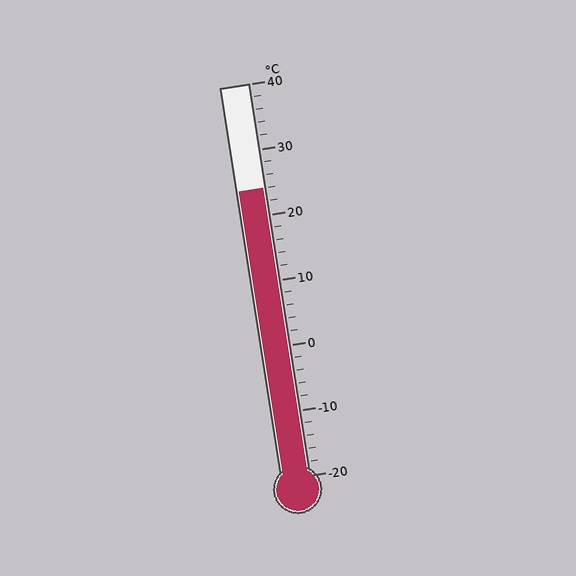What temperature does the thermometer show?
The thermometer shows approximately 24°C.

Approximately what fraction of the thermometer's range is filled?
The thermometer is filled to approximately 75% of its range.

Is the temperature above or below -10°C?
The temperature is above -10°C.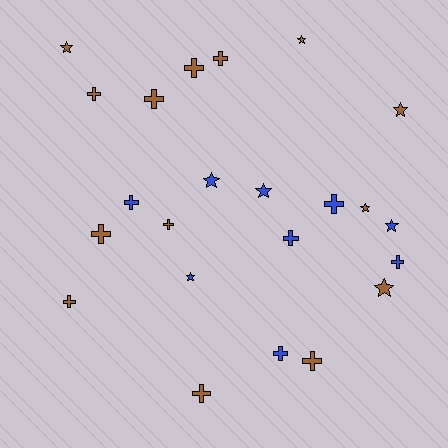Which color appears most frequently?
Brown, with 14 objects.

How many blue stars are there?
There are 4 blue stars.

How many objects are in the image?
There are 23 objects.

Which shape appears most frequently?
Cross, with 14 objects.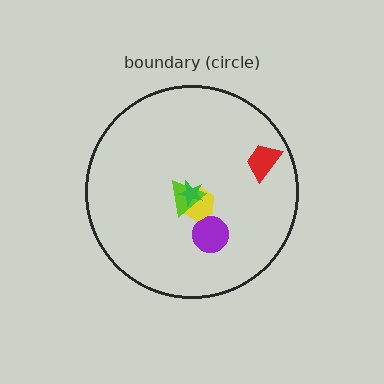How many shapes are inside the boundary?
5 inside, 0 outside.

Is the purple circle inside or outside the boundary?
Inside.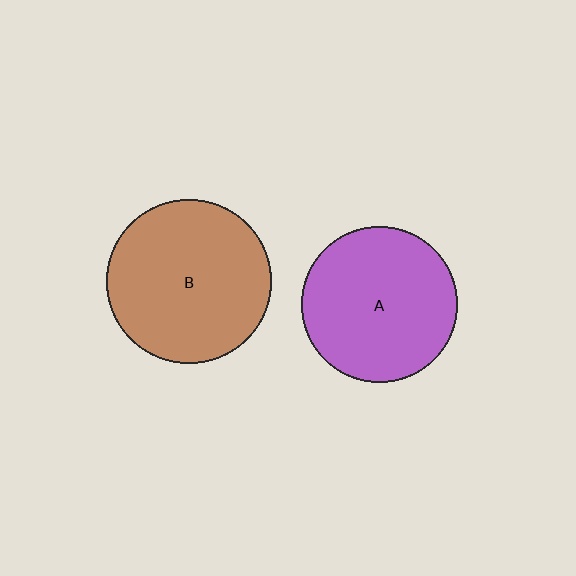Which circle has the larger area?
Circle B (brown).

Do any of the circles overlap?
No, none of the circles overlap.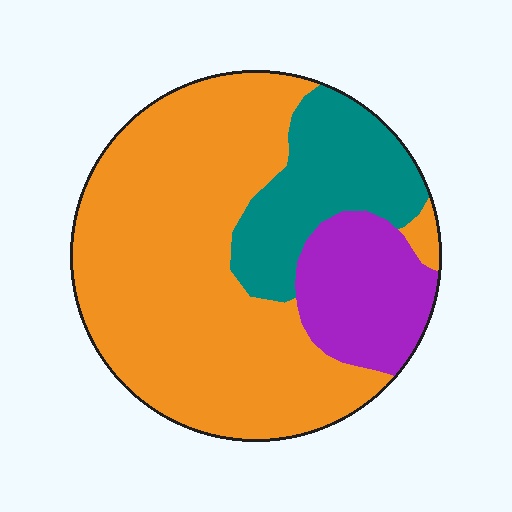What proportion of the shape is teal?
Teal takes up about one fifth (1/5) of the shape.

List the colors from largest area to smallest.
From largest to smallest: orange, teal, purple.